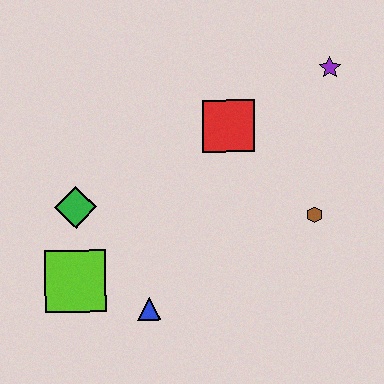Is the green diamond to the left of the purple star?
Yes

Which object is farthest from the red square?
The lime square is farthest from the red square.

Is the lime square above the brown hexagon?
No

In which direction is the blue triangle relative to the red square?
The blue triangle is below the red square.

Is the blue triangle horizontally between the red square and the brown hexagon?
No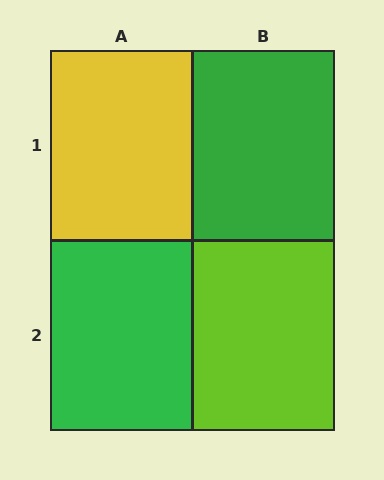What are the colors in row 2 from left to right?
Green, lime.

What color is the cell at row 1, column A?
Yellow.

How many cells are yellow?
1 cell is yellow.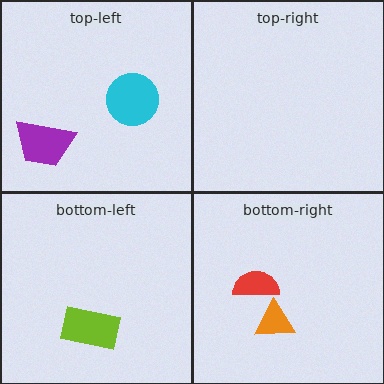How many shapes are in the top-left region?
2.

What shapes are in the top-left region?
The cyan circle, the purple trapezoid.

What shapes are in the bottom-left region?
The lime rectangle.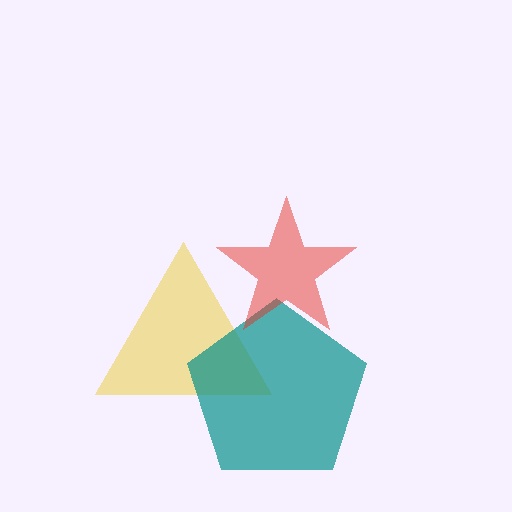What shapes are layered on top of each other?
The layered shapes are: a yellow triangle, a teal pentagon, a red star.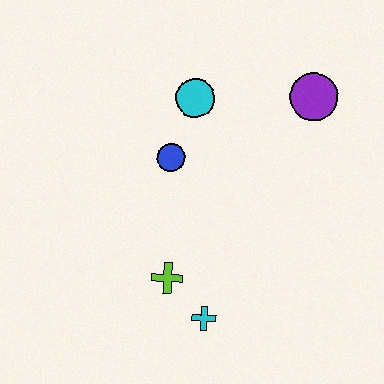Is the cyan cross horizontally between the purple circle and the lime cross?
Yes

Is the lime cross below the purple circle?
Yes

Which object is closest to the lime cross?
The cyan cross is closest to the lime cross.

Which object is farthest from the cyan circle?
The cyan cross is farthest from the cyan circle.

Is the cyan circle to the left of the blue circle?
No